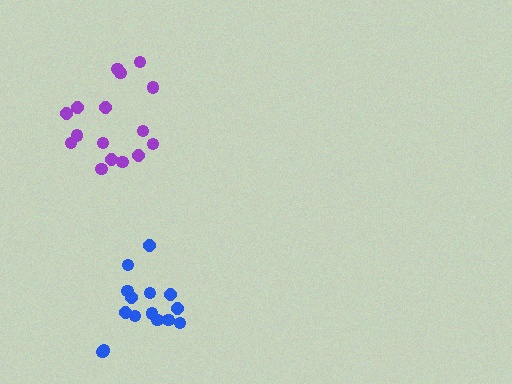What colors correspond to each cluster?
The clusters are colored: blue, purple.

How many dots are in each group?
Group 1: 15 dots, Group 2: 16 dots (31 total).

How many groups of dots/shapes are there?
There are 2 groups.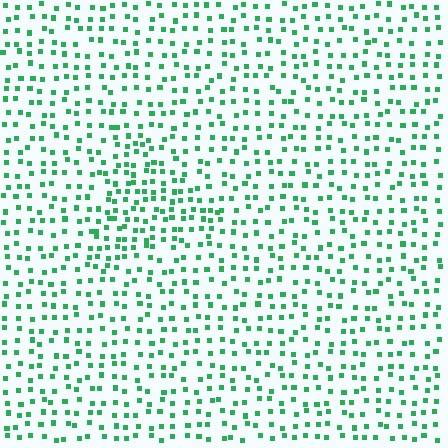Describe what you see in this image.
The image contains small green elements arranged at two different densities. A triangle-shaped region is visible where the elements are more densely packed than the surrounding area.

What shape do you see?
I see a triangle.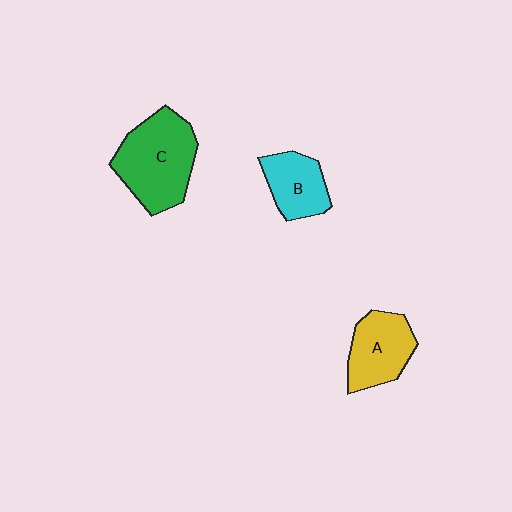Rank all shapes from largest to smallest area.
From largest to smallest: C (green), A (yellow), B (cyan).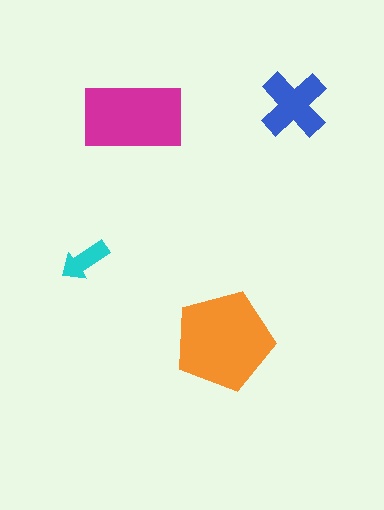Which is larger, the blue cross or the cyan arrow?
The blue cross.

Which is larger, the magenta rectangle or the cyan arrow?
The magenta rectangle.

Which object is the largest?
The orange pentagon.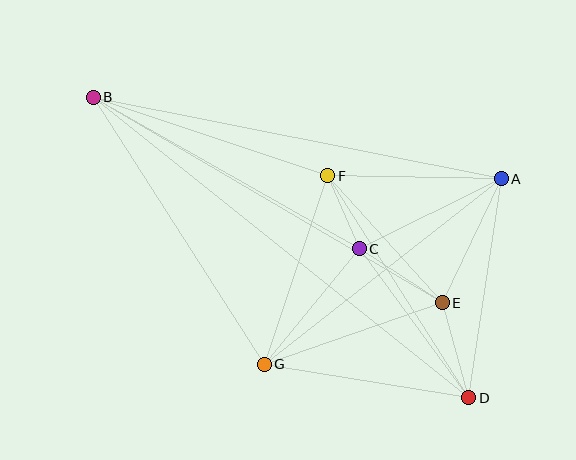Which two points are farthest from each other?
Points B and D are farthest from each other.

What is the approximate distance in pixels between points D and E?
The distance between D and E is approximately 99 pixels.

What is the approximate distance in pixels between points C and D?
The distance between C and D is approximately 185 pixels.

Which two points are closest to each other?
Points C and F are closest to each other.